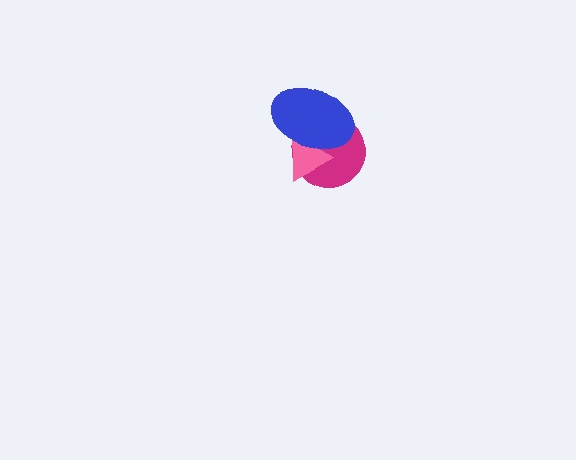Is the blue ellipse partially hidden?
No, no other shape covers it.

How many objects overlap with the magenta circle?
2 objects overlap with the magenta circle.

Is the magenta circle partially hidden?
Yes, it is partially covered by another shape.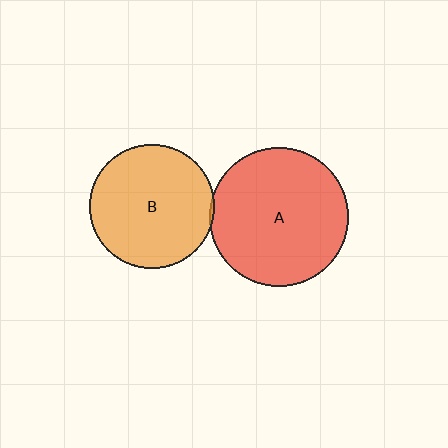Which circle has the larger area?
Circle A (red).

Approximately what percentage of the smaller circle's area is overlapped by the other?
Approximately 5%.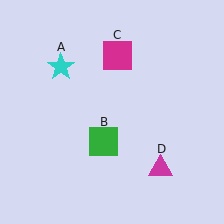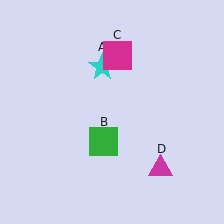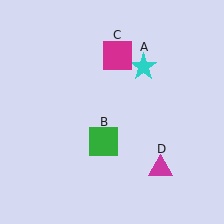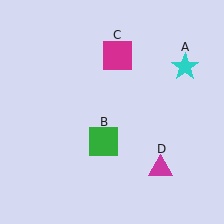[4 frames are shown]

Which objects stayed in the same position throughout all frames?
Green square (object B) and magenta square (object C) and magenta triangle (object D) remained stationary.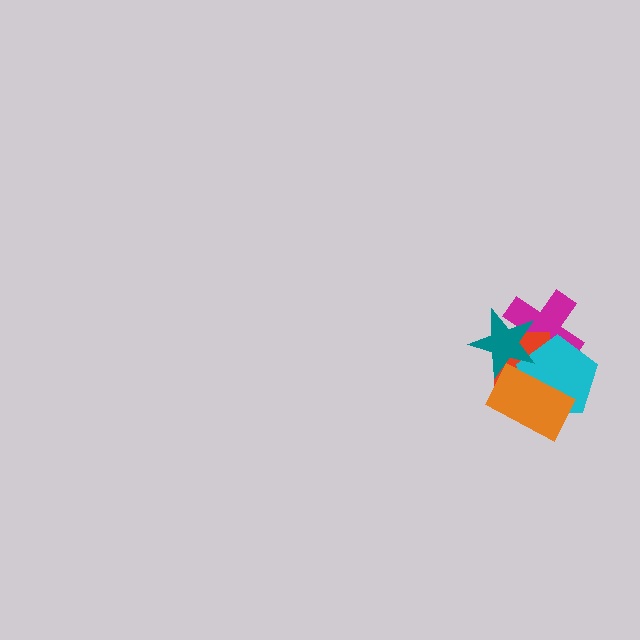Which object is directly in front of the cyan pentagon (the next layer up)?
The orange rectangle is directly in front of the cyan pentagon.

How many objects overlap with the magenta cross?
3 objects overlap with the magenta cross.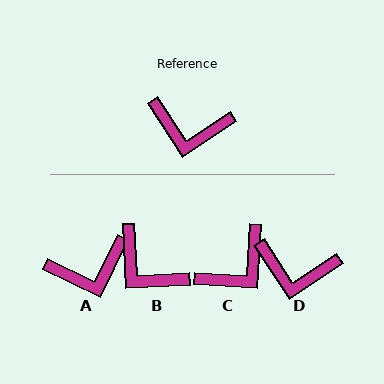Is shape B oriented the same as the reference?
No, it is off by about 30 degrees.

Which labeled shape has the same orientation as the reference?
D.